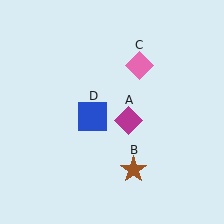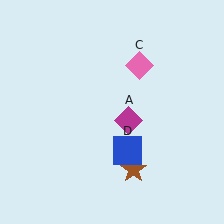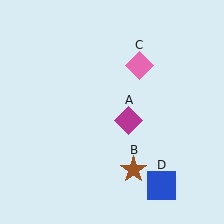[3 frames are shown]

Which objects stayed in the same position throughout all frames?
Magenta diamond (object A) and brown star (object B) and pink diamond (object C) remained stationary.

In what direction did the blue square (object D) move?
The blue square (object D) moved down and to the right.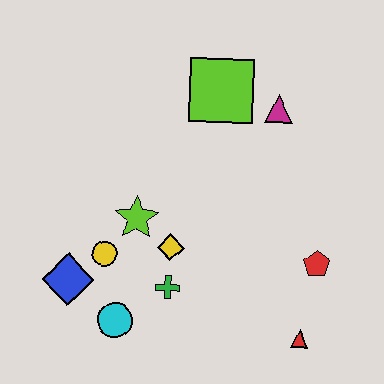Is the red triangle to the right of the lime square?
Yes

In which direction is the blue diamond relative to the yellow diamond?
The blue diamond is to the left of the yellow diamond.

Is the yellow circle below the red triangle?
No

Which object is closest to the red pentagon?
The red triangle is closest to the red pentagon.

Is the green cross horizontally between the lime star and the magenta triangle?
Yes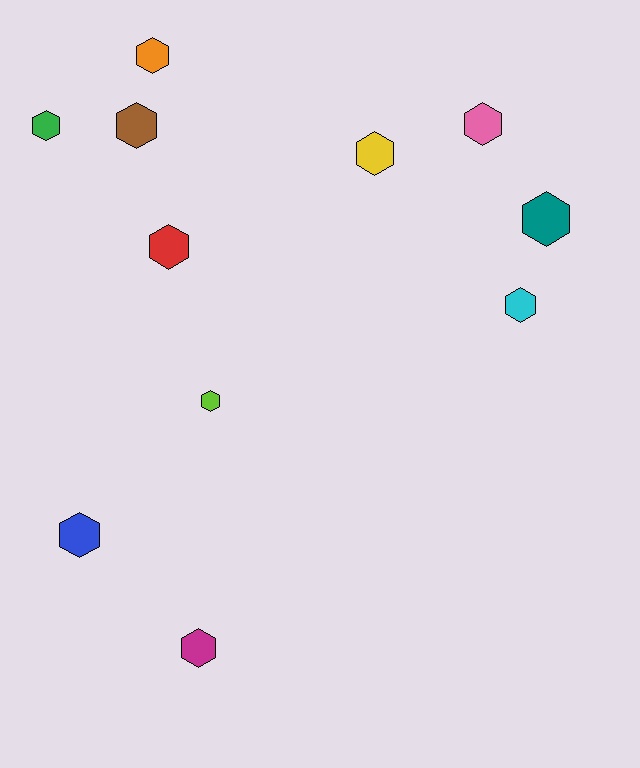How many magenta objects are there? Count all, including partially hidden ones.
There is 1 magenta object.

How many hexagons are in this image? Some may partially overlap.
There are 11 hexagons.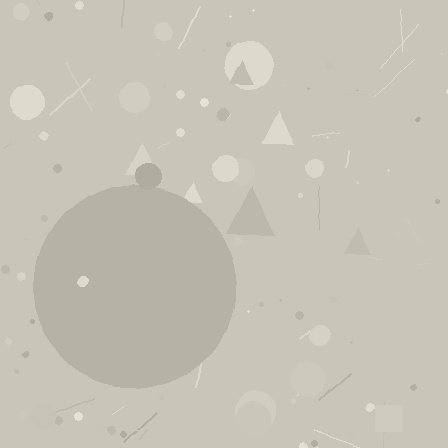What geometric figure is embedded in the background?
A circle is embedded in the background.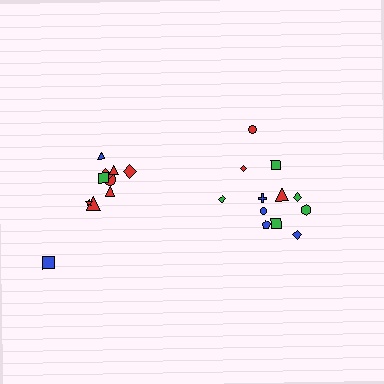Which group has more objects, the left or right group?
The right group.